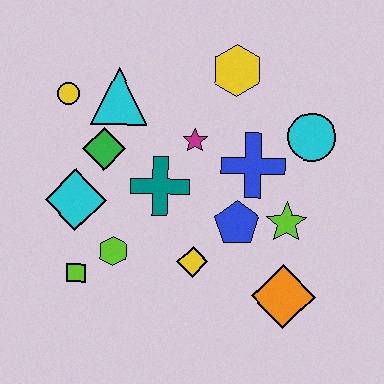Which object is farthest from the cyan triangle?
The orange diamond is farthest from the cyan triangle.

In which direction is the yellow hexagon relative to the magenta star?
The yellow hexagon is above the magenta star.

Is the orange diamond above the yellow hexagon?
No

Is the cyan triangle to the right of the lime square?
Yes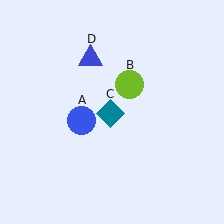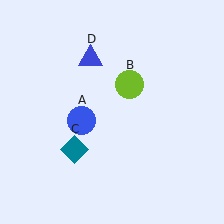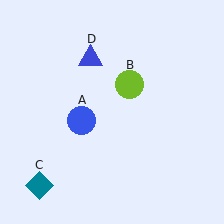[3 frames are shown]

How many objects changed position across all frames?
1 object changed position: teal diamond (object C).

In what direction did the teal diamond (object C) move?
The teal diamond (object C) moved down and to the left.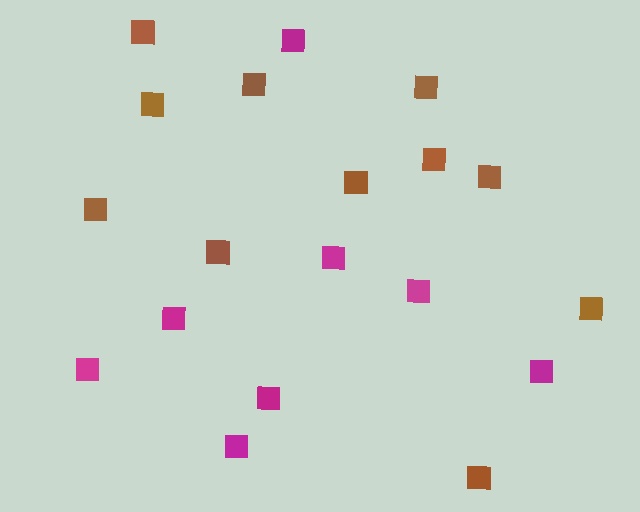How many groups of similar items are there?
There are 2 groups: one group of magenta squares (8) and one group of brown squares (11).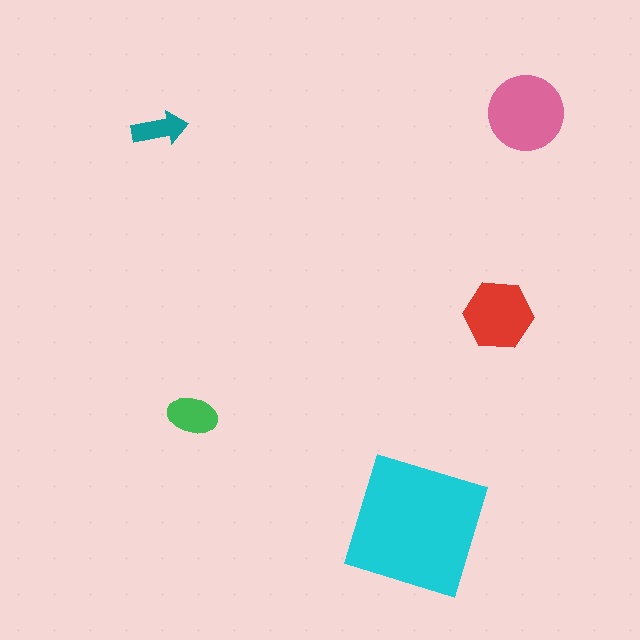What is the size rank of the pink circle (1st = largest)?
2nd.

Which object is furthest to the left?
The teal arrow is leftmost.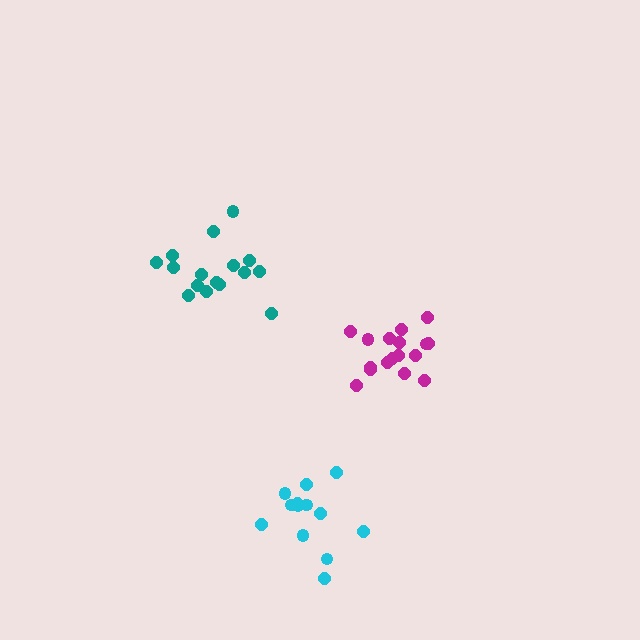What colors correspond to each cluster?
The clusters are colored: teal, magenta, cyan.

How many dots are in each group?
Group 1: 16 dots, Group 2: 17 dots, Group 3: 13 dots (46 total).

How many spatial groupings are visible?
There are 3 spatial groupings.